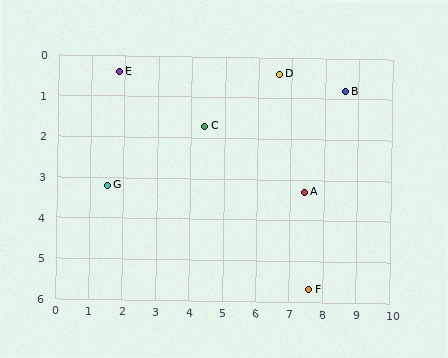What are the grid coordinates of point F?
Point F is at approximately (7.6, 5.7).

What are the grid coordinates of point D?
Point D is at approximately (6.6, 0.4).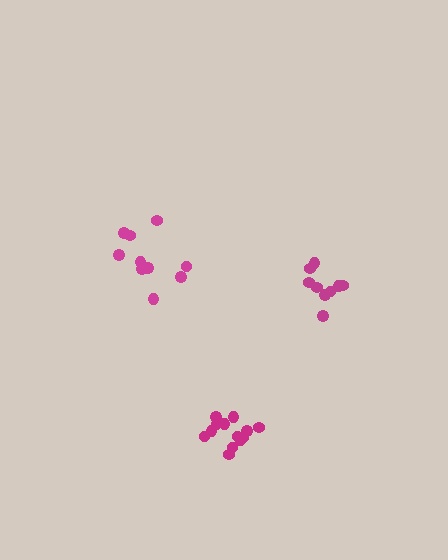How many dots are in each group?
Group 1: 13 dots, Group 2: 10 dots, Group 3: 9 dots (32 total).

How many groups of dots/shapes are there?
There are 3 groups.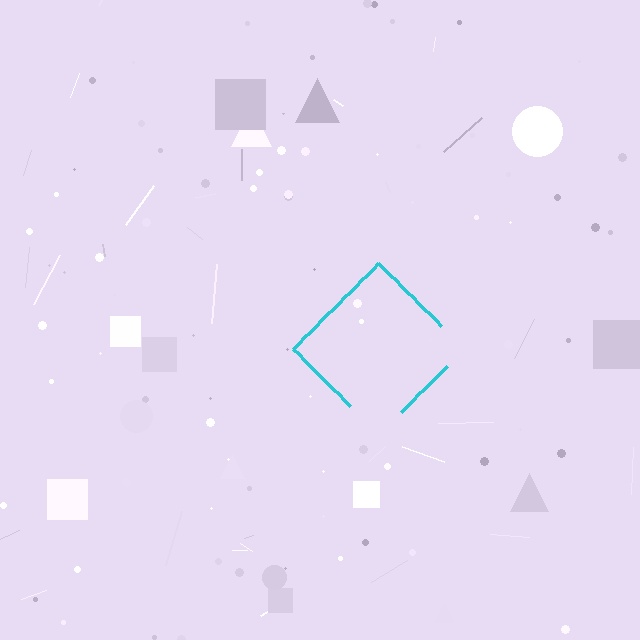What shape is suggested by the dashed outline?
The dashed outline suggests a diamond.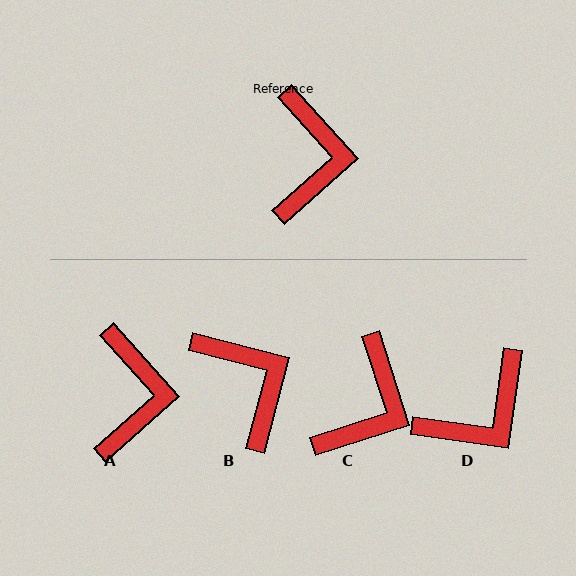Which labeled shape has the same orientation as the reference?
A.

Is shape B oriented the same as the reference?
No, it is off by about 34 degrees.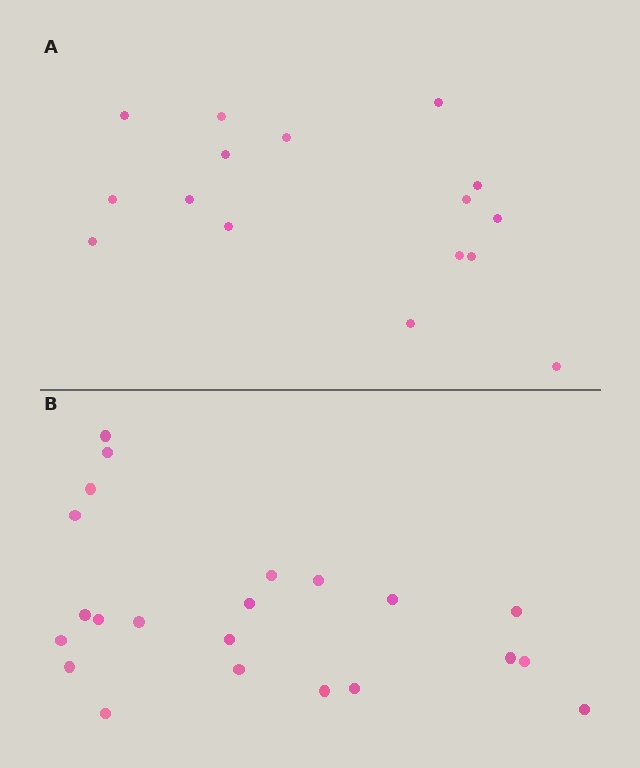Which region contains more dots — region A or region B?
Region B (the bottom region) has more dots.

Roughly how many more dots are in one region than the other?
Region B has about 6 more dots than region A.